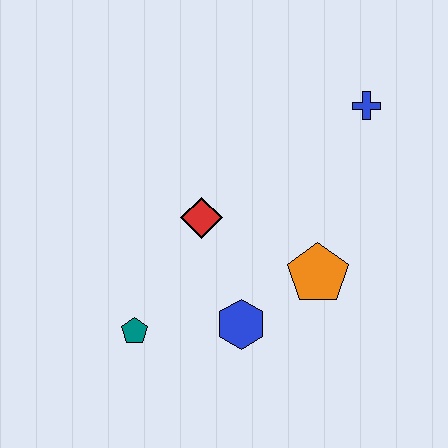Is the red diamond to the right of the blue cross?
No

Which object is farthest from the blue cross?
The teal pentagon is farthest from the blue cross.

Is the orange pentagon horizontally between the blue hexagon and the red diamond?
No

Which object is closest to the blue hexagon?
The orange pentagon is closest to the blue hexagon.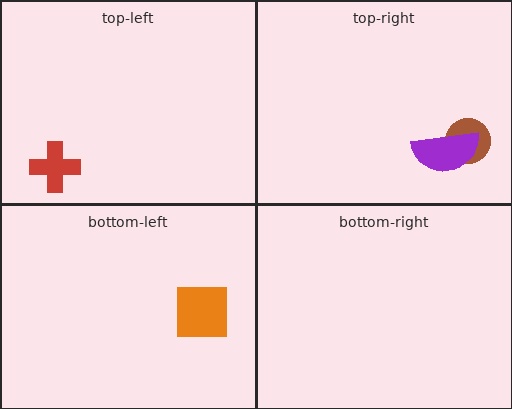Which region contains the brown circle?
The top-right region.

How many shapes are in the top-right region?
2.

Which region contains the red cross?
The top-left region.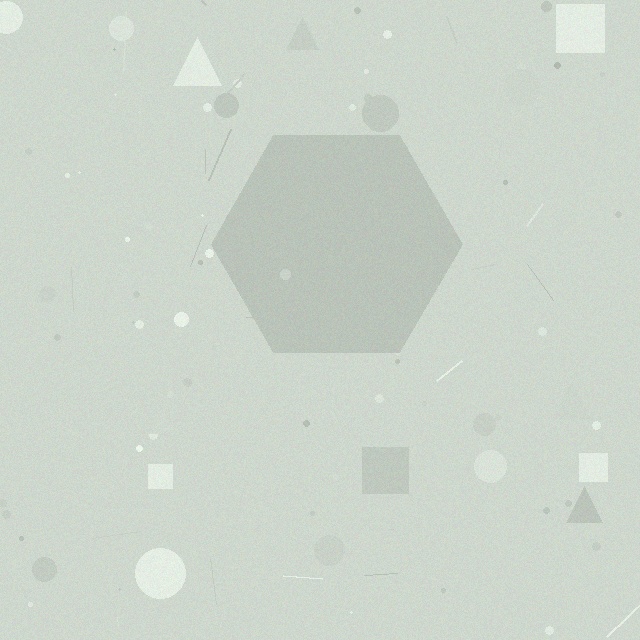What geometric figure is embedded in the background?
A hexagon is embedded in the background.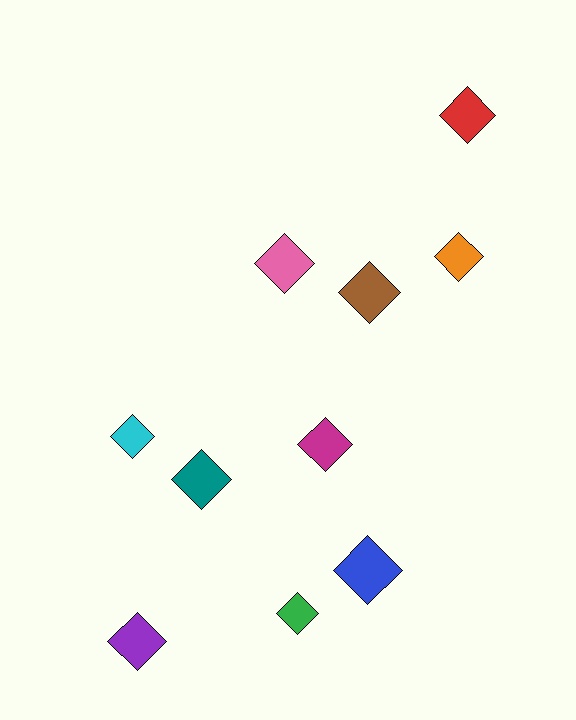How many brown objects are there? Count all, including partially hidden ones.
There is 1 brown object.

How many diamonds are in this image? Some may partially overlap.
There are 10 diamonds.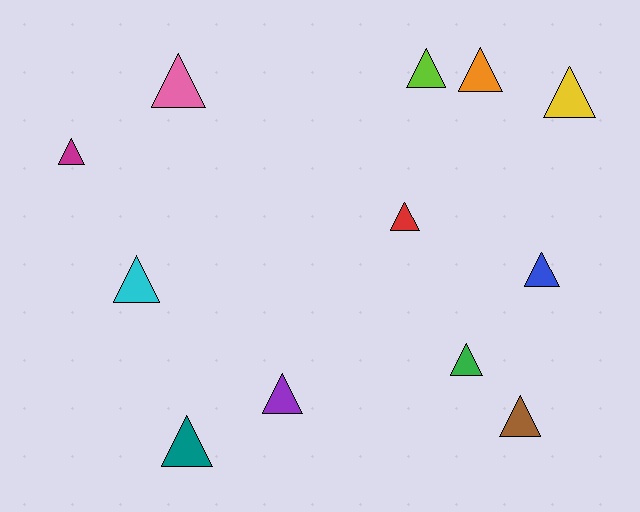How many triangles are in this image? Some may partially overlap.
There are 12 triangles.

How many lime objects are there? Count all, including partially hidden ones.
There is 1 lime object.